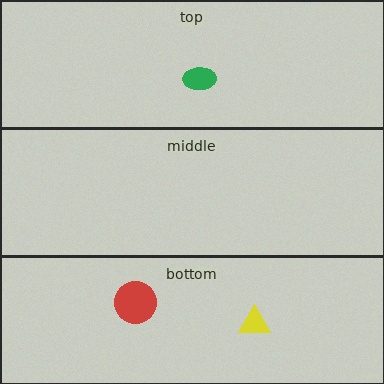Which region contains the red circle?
The bottom region.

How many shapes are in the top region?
1.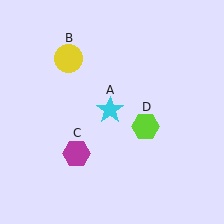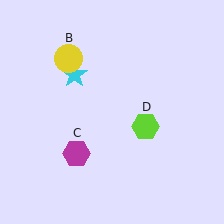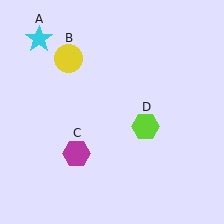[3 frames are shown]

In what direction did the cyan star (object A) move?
The cyan star (object A) moved up and to the left.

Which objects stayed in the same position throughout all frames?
Yellow circle (object B) and magenta hexagon (object C) and lime hexagon (object D) remained stationary.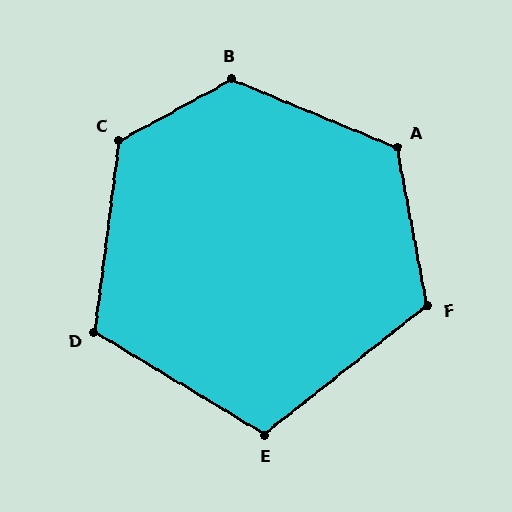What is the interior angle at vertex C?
Approximately 126 degrees (obtuse).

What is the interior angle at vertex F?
Approximately 118 degrees (obtuse).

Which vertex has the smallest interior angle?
E, at approximately 111 degrees.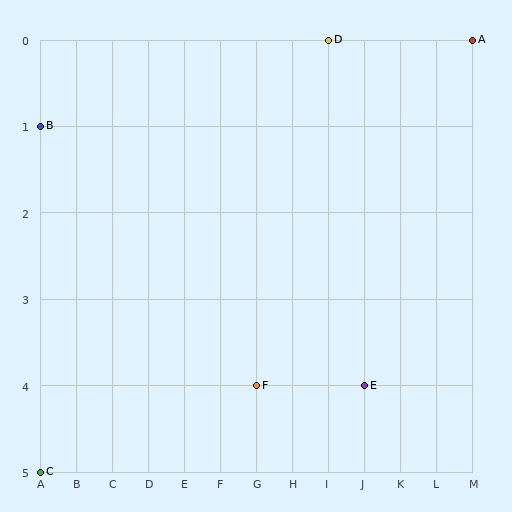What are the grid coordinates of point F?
Point F is at grid coordinates (G, 4).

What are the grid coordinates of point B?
Point B is at grid coordinates (A, 1).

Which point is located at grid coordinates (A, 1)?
Point B is at (A, 1).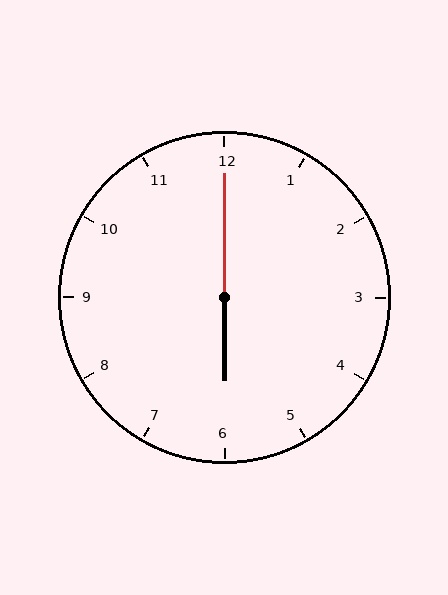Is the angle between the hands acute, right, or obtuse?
It is obtuse.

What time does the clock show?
6:00.